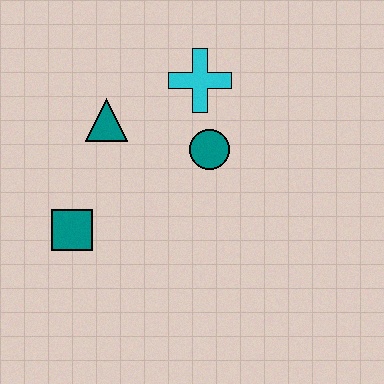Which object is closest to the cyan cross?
The teal circle is closest to the cyan cross.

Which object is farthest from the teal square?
The cyan cross is farthest from the teal square.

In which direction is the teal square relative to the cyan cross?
The teal square is below the cyan cross.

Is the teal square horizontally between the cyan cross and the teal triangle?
No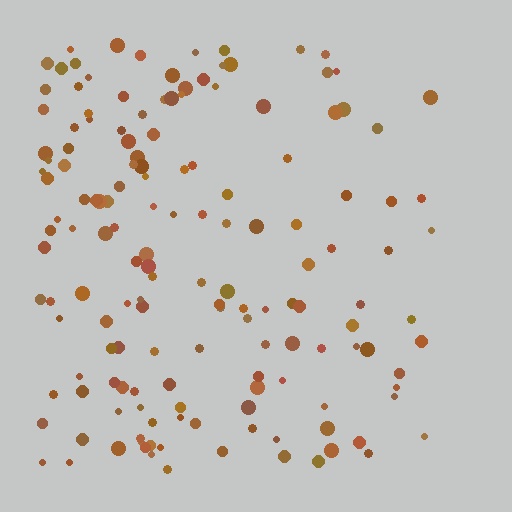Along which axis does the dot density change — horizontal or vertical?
Horizontal.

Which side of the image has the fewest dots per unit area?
The right.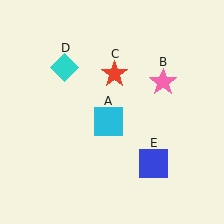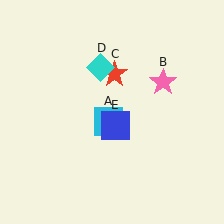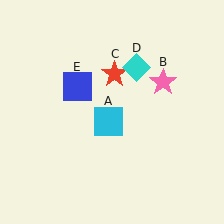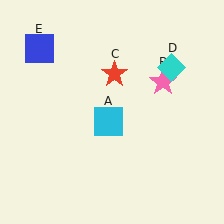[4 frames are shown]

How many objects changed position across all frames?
2 objects changed position: cyan diamond (object D), blue square (object E).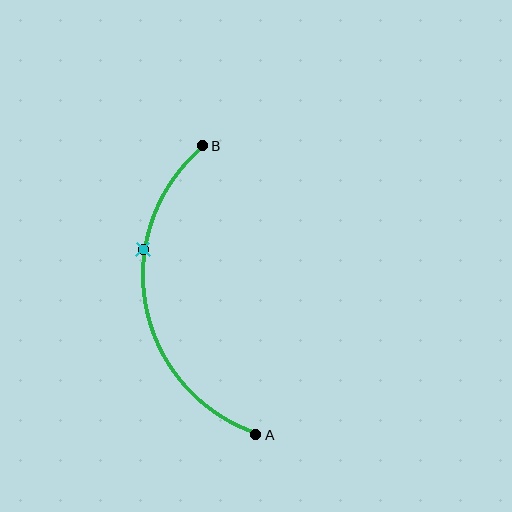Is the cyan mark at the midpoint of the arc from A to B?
No. The cyan mark lies on the arc but is closer to endpoint B. The arc midpoint would be at the point on the curve equidistant along the arc from both A and B.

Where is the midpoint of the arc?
The arc midpoint is the point on the curve farthest from the straight line joining A and B. It sits to the left of that line.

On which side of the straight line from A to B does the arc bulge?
The arc bulges to the left of the straight line connecting A and B.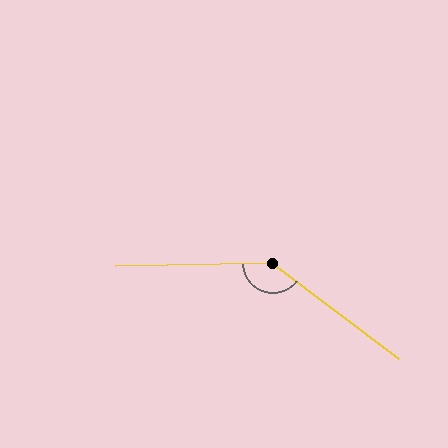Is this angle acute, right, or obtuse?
It is obtuse.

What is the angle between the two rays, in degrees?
Approximately 142 degrees.